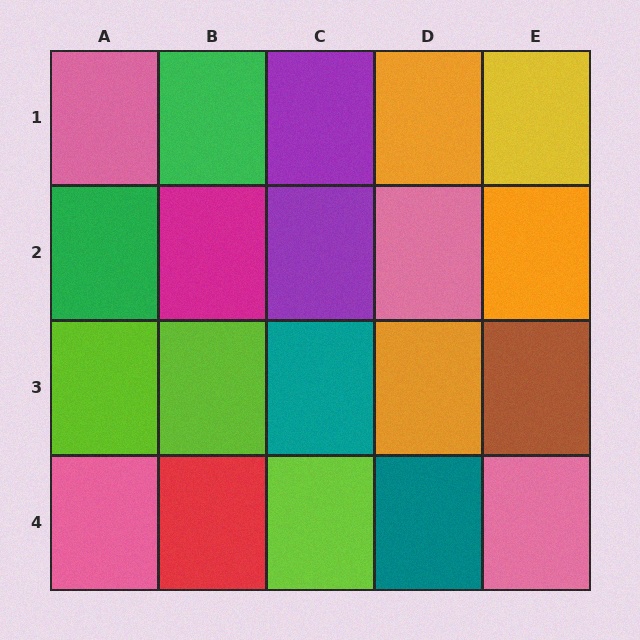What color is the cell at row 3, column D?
Orange.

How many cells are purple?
2 cells are purple.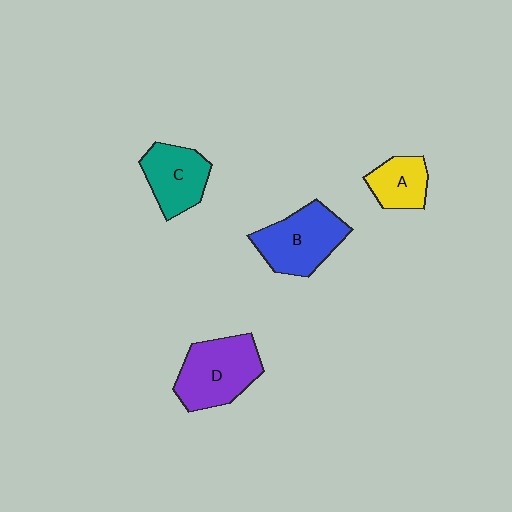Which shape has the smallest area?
Shape A (yellow).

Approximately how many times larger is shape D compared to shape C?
Approximately 1.3 times.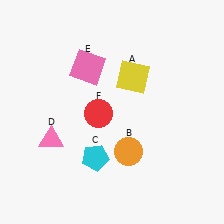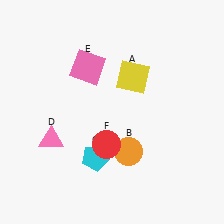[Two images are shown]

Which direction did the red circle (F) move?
The red circle (F) moved down.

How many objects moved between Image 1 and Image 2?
1 object moved between the two images.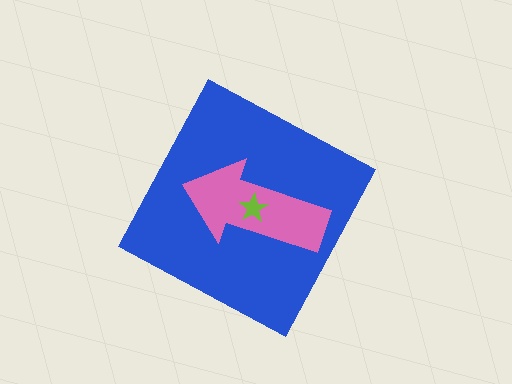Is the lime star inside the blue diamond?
Yes.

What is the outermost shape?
The blue diamond.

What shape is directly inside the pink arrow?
The lime star.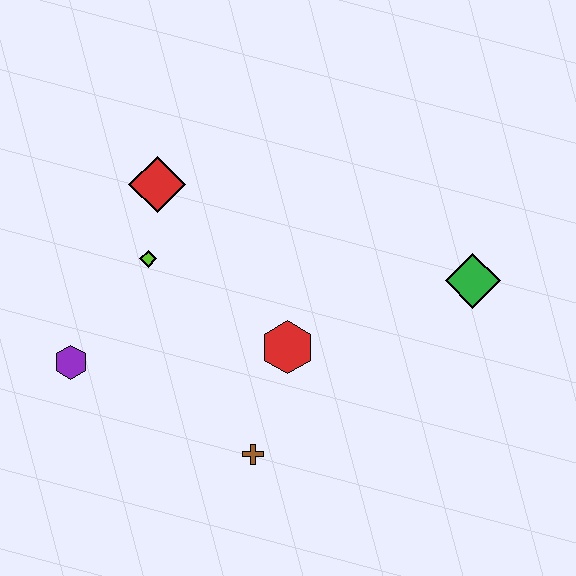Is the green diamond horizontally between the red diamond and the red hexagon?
No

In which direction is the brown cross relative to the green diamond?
The brown cross is to the left of the green diamond.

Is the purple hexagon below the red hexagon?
Yes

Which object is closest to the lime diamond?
The red diamond is closest to the lime diamond.